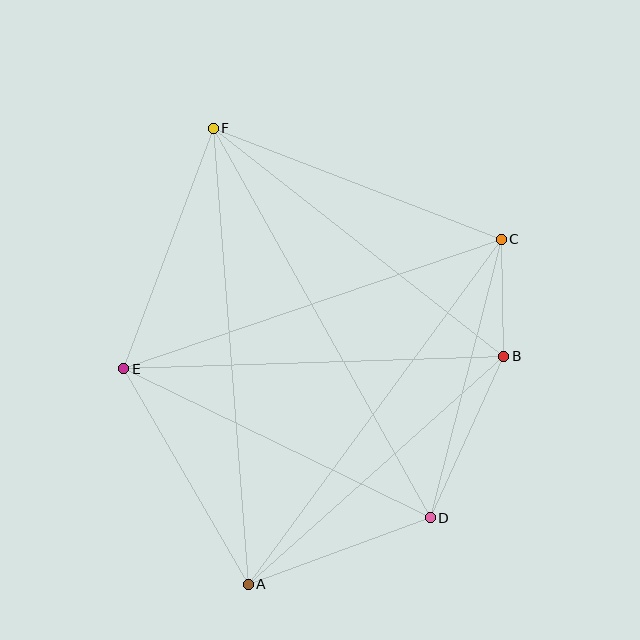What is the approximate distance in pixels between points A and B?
The distance between A and B is approximately 342 pixels.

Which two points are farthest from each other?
Points A and F are farthest from each other.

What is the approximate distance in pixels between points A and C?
The distance between A and C is approximately 428 pixels.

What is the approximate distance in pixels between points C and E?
The distance between C and E is approximately 400 pixels.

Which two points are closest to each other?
Points B and C are closest to each other.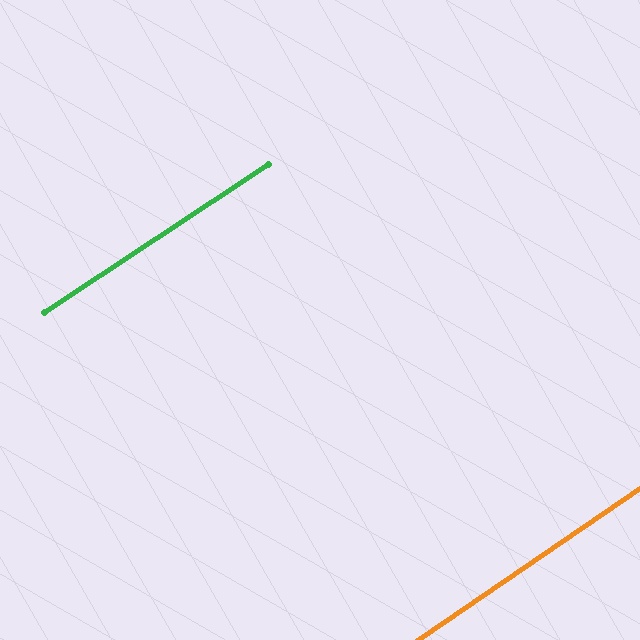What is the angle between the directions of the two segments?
Approximately 1 degree.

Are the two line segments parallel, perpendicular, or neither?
Parallel — their directions differ by only 1.0°.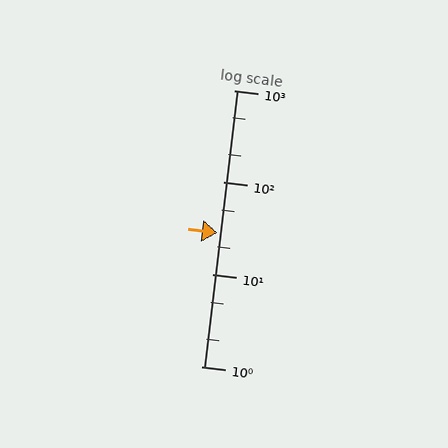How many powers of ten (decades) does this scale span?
The scale spans 3 decades, from 1 to 1000.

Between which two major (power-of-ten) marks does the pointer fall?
The pointer is between 10 and 100.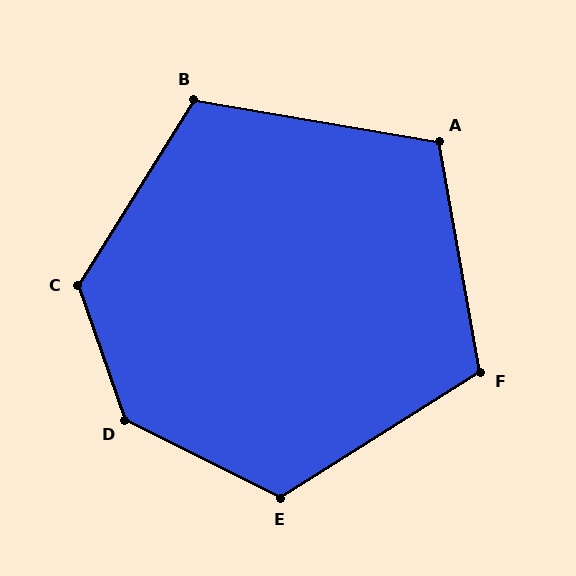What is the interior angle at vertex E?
Approximately 121 degrees (obtuse).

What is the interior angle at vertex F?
Approximately 112 degrees (obtuse).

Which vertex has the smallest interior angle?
A, at approximately 110 degrees.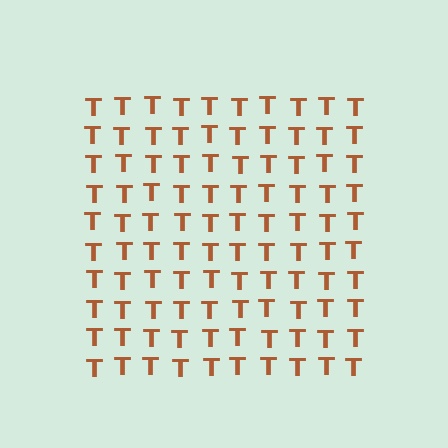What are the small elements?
The small elements are letter T's.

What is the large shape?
The large shape is a square.